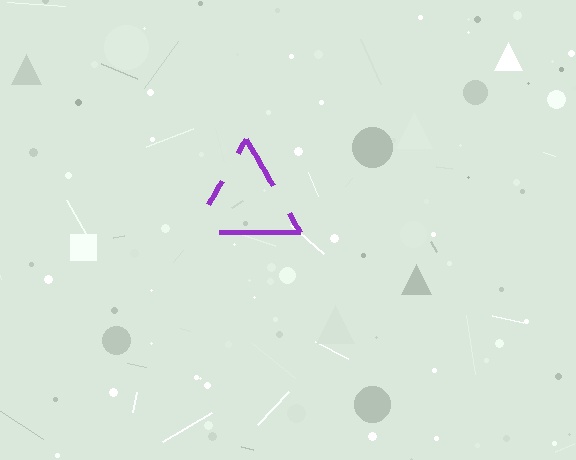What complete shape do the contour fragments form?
The contour fragments form a triangle.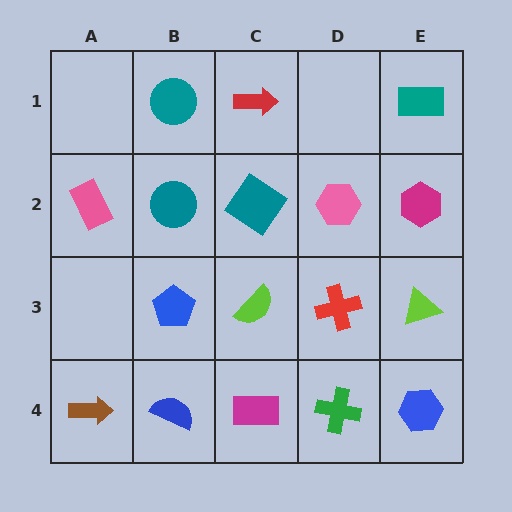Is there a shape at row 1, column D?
No, that cell is empty.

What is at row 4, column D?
A green cross.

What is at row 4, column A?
A brown arrow.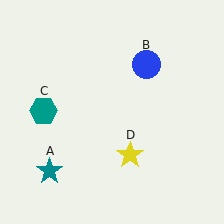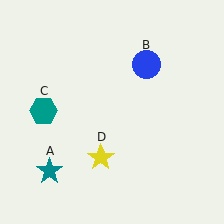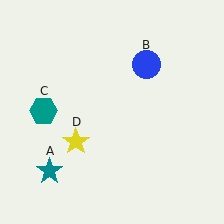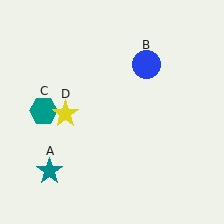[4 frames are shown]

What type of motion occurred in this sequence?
The yellow star (object D) rotated clockwise around the center of the scene.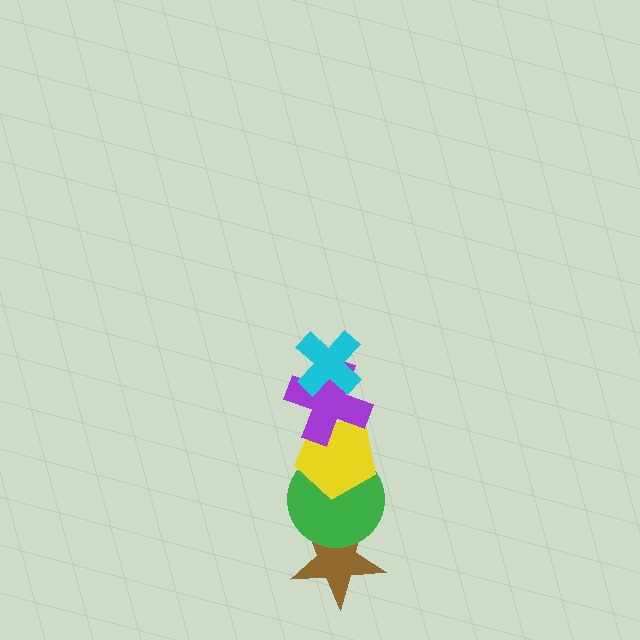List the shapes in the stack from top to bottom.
From top to bottom: the cyan cross, the purple cross, the yellow pentagon, the green circle, the brown star.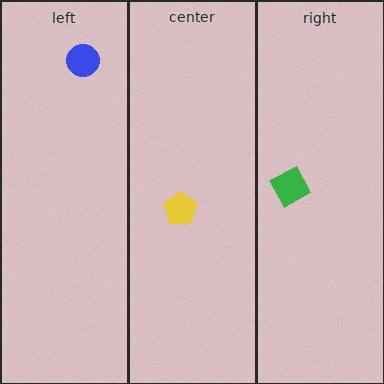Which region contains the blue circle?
The left region.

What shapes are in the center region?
The yellow pentagon.